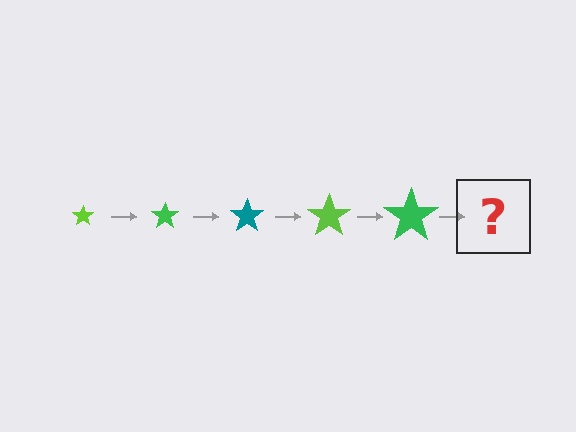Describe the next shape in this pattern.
It should be a teal star, larger than the previous one.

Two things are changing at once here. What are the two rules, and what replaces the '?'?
The two rules are that the star grows larger each step and the color cycles through lime, green, and teal. The '?' should be a teal star, larger than the previous one.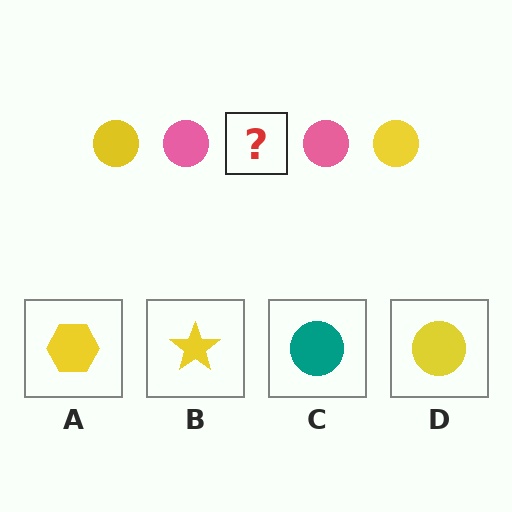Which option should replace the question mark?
Option D.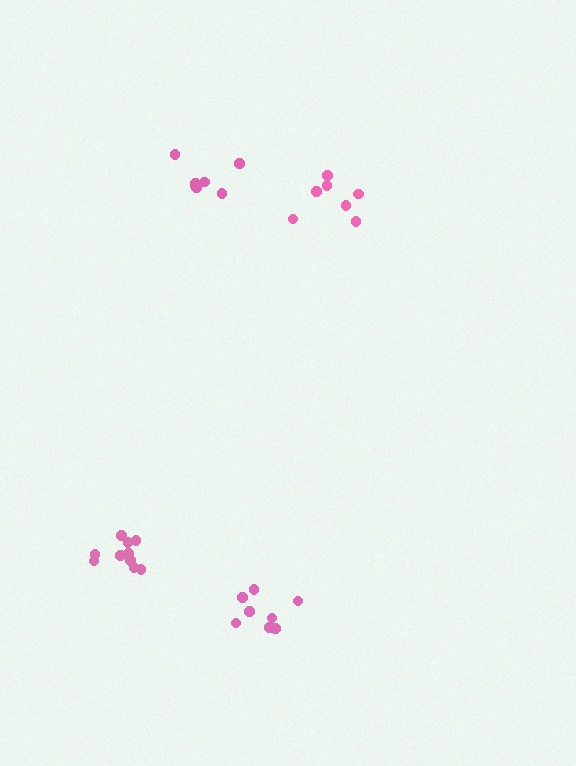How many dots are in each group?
Group 1: 10 dots, Group 2: 7 dots, Group 3: 7 dots, Group 4: 8 dots (32 total).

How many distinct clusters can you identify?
There are 4 distinct clusters.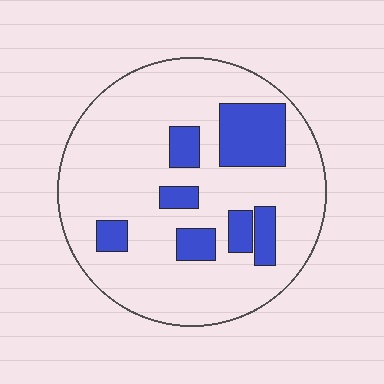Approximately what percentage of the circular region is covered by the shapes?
Approximately 20%.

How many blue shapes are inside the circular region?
7.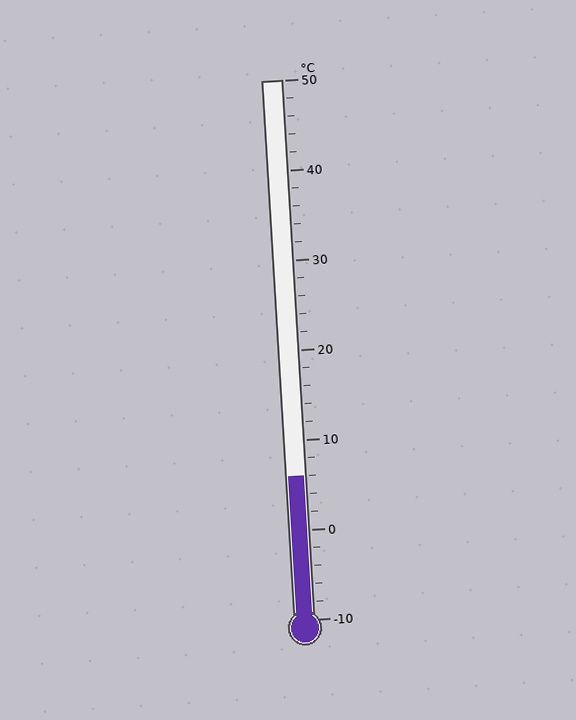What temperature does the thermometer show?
The thermometer shows approximately 6°C.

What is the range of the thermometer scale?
The thermometer scale ranges from -10°C to 50°C.